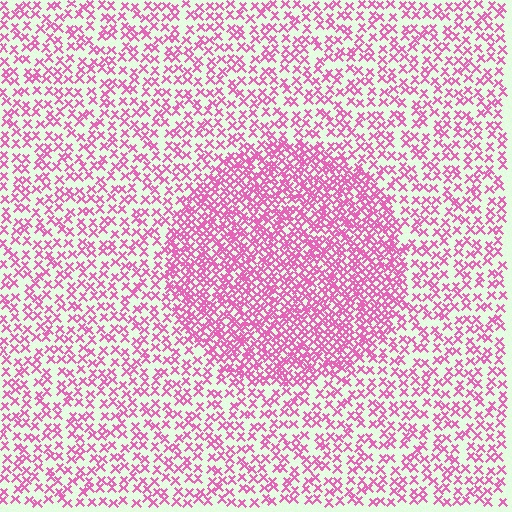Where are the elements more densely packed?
The elements are more densely packed inside the circle boundary.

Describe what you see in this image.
The image contains small pink elements arranged at two different densities. A circle-shaped region is visible where the elements are more densely packed than the surrounding area.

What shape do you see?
I see a circle.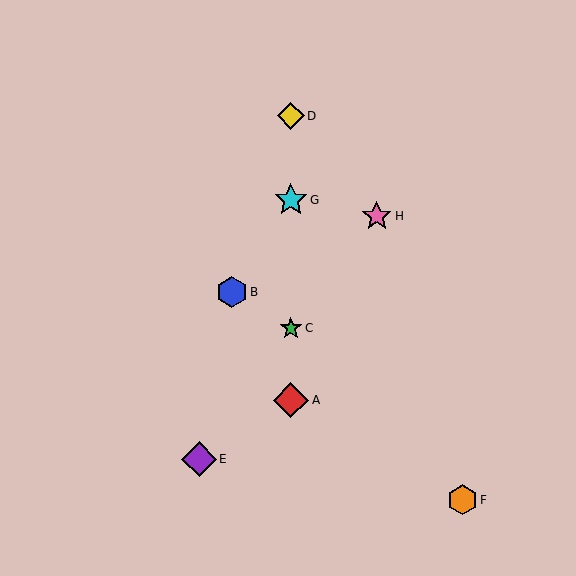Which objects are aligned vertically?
Objects A, C, D, G are aligned vertically.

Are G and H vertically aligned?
No, G is at x≈291 and H is at x≈377.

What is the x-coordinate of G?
Object G is at x≈291.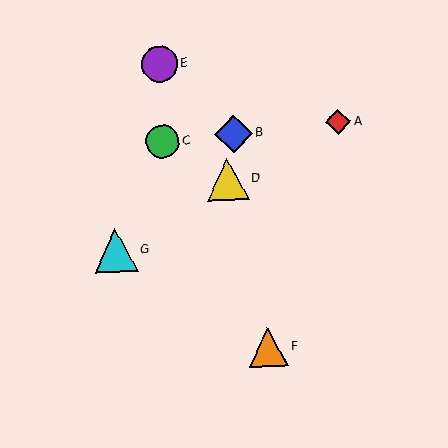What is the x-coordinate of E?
Object E is at x≈159.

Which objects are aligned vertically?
Objects C, E are aligned vertically.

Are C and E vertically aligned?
Yes, both are at x≈163.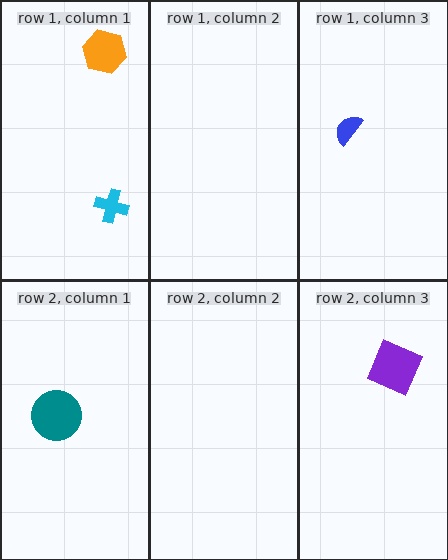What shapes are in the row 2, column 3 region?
The purple square.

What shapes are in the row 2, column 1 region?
The teal circle.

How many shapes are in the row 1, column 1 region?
2.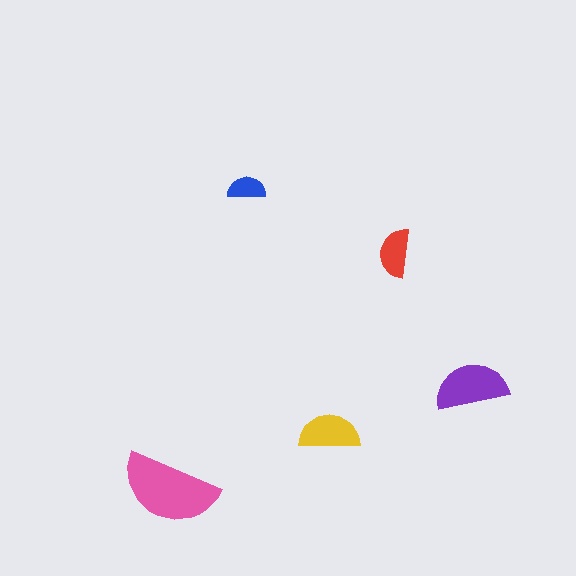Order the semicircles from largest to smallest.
the pink one, the purple one, the yellow one, the red one, the blue one.